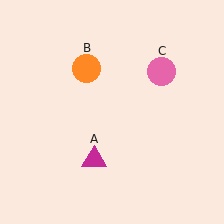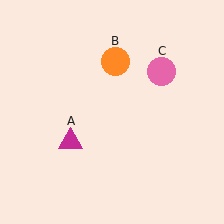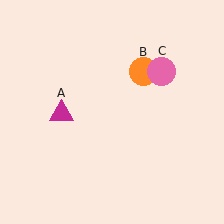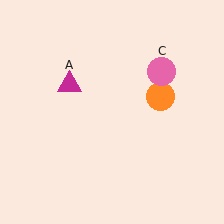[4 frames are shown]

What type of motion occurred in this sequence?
The magenta triangle (object A), orange circle (object B) rotated clockwise around the center of the scene.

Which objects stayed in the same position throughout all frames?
Pink circle (object C) remained stationary.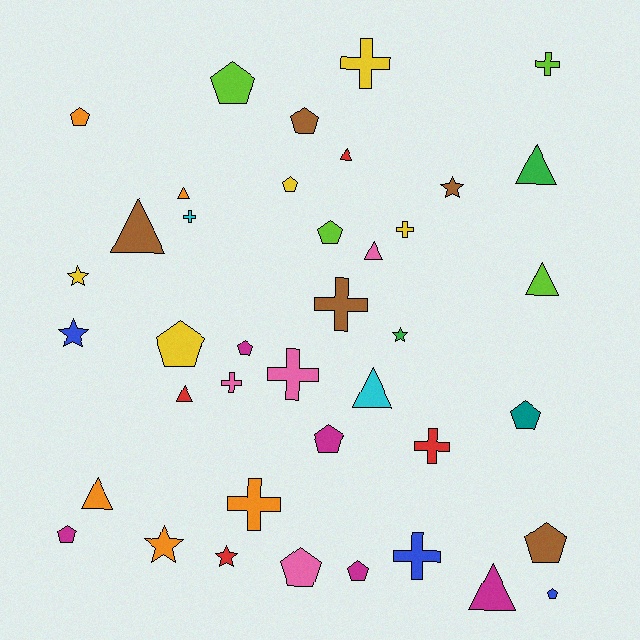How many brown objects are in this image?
There are 5 brown objects.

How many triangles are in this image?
There are 10 triangles.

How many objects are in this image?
There are 40 objects.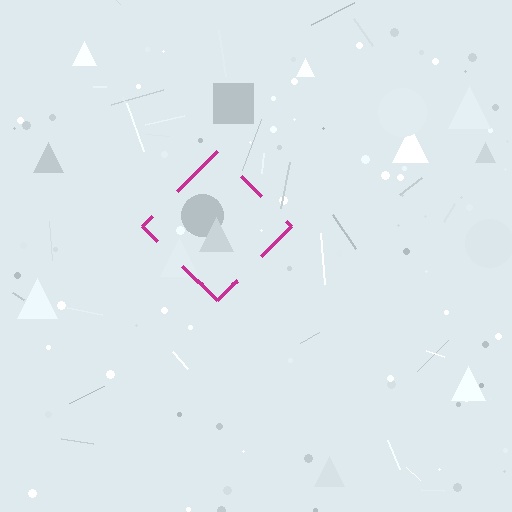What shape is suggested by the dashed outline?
The dashed outline suggests a diamond.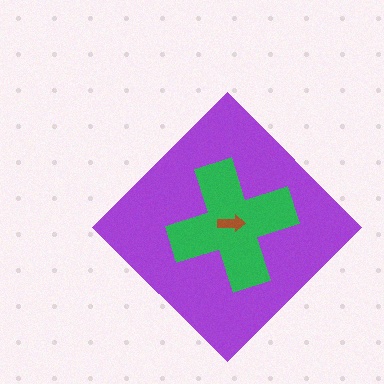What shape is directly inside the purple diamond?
The green cross.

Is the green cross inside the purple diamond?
Yes.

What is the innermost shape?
The brown arrow.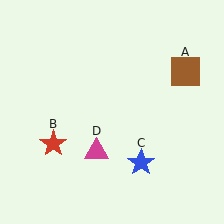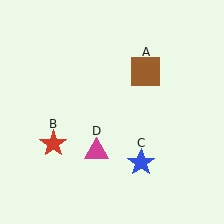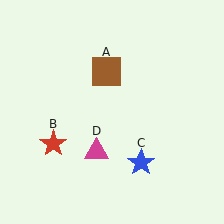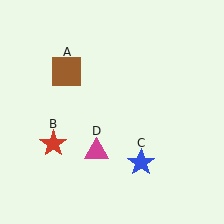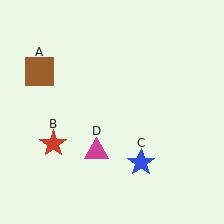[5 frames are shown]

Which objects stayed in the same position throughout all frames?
Red star (object B) and blue star (object C) and magenta triangle (object D) remained stationary.